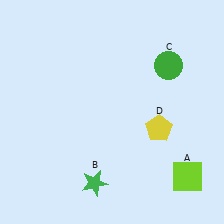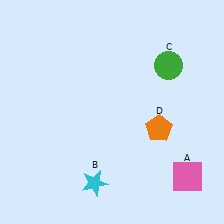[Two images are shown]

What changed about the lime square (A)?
In Image 1, A is lime. In Image 2, it changed to pink.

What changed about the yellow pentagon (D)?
In Image 1, D is yellow. In Image 2, it changed to orange.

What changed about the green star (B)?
In Image 1, B is green. In Image 2, it changed to cyan.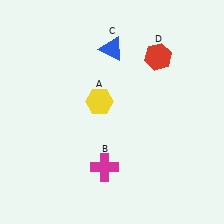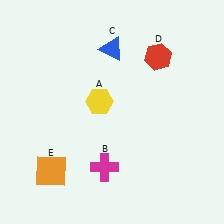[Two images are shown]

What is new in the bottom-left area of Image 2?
An orange square (E) was added in the bottom-left area of Image 2.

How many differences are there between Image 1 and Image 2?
There is 1 difference between the two images.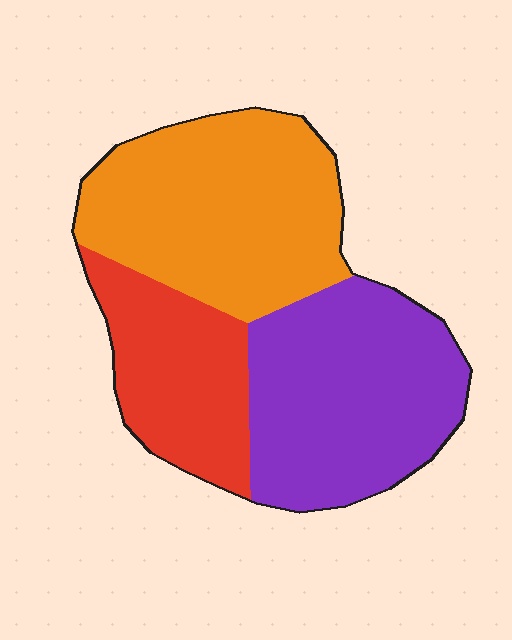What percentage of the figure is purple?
Purple takes up about three eighths (3/8) of the figure.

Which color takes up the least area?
Red, at roughly 25%.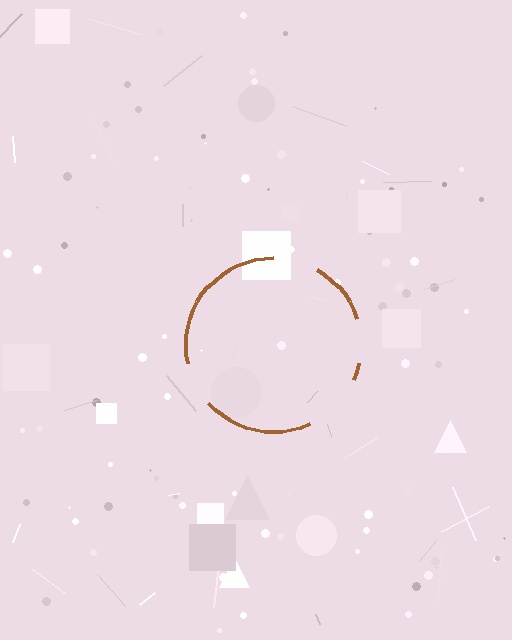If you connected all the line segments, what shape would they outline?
They would outline a circle.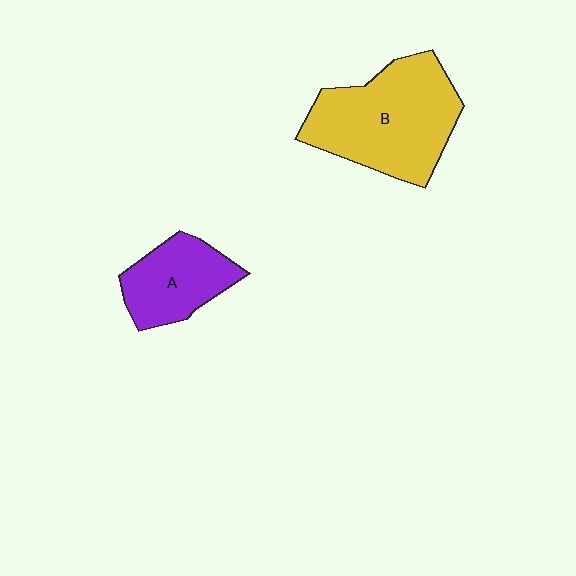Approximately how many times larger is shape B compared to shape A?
Approximately 1.8 times.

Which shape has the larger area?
Shape B (yellow).